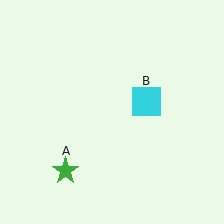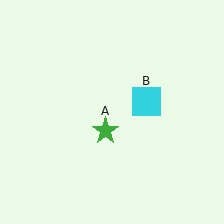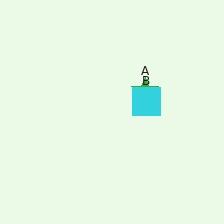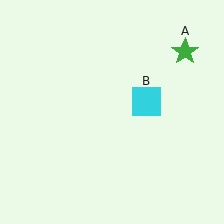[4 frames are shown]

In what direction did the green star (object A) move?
The green star (object A) moved up and to the right.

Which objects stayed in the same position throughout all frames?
Cyan square (object B) remained stationary.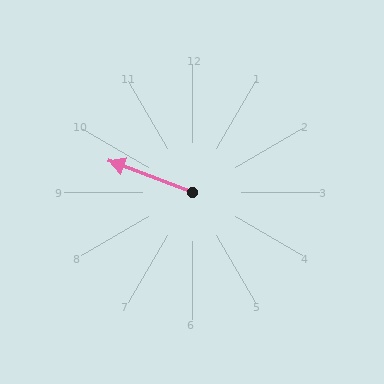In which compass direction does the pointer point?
West.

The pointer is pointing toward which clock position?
Roughly 10 o'clock.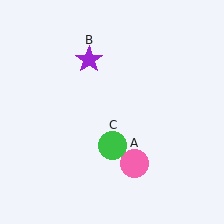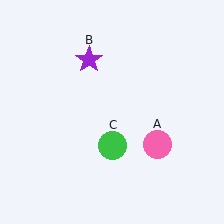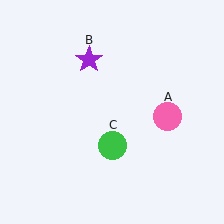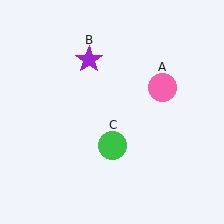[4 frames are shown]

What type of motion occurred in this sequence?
The pink circle (object A) rotated counterclockwise around the center of the scene.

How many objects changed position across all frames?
1 object changed position: pink circle (object A).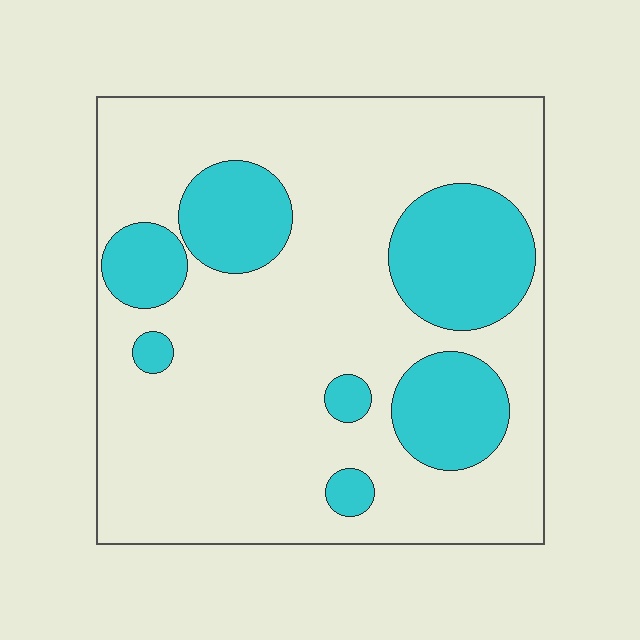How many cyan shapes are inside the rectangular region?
7.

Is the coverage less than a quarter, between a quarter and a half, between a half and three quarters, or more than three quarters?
Less than a quarter.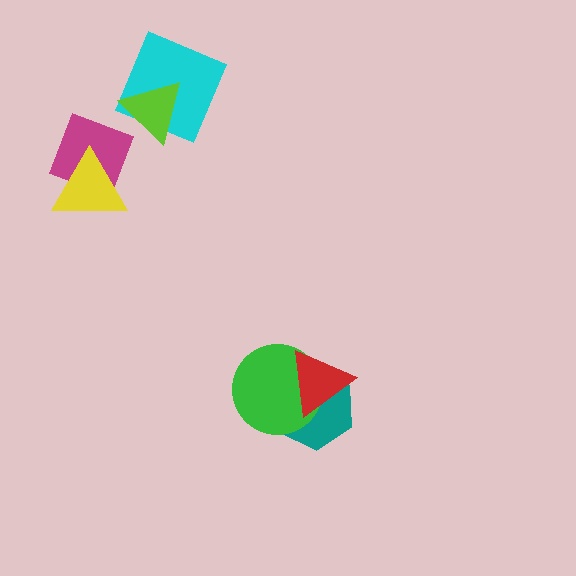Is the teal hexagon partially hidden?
Yes, it is partially covered by another shape.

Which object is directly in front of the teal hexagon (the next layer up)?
The green circle is directly in front of the teal hexagon.